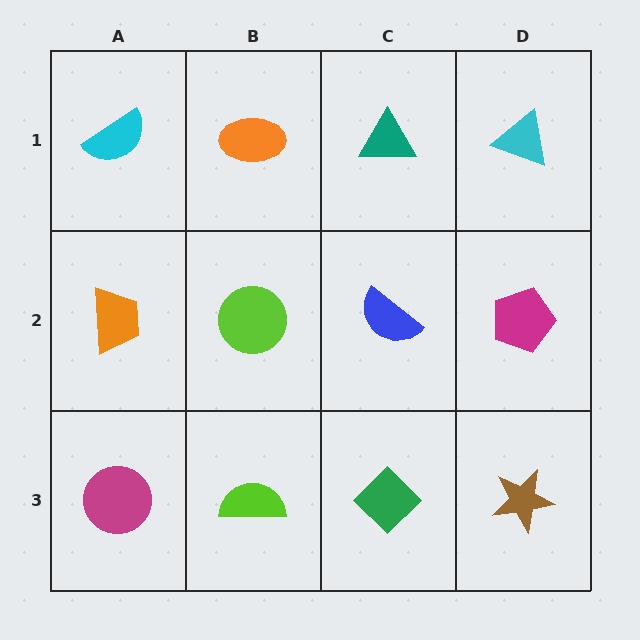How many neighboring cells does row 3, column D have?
2.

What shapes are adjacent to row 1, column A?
An orange trapezoid (row 2, column A), an orange ellipse (row 1, column B).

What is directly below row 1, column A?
An orange trapezoid.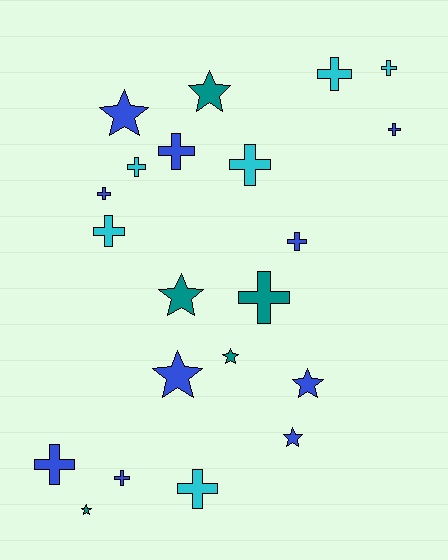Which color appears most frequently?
Blue, with 10 objects.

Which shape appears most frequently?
Cross, with 13 objects.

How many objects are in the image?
There are 21 objects.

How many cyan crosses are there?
There are 6 cyan crosses.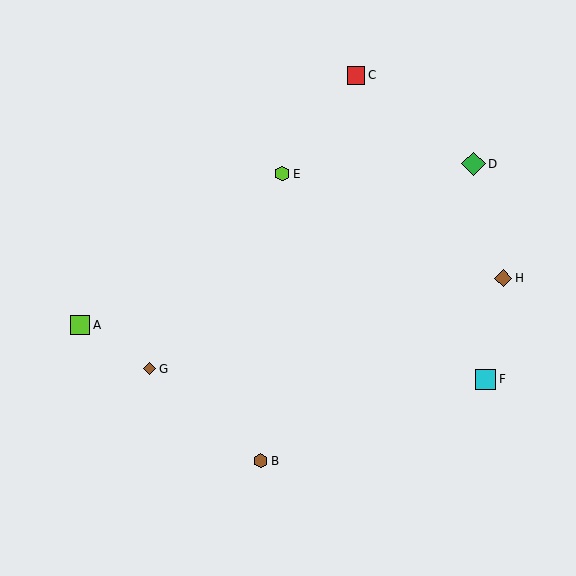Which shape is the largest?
The green diamond (labeled D) is the largest.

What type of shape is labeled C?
Shape C is a red square.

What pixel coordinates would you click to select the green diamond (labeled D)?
Click at (474, 164) to select the green diamond D.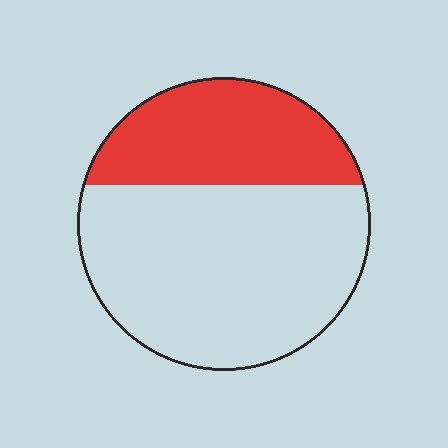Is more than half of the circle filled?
No.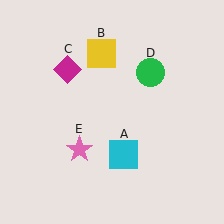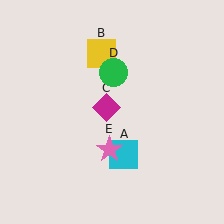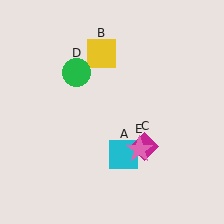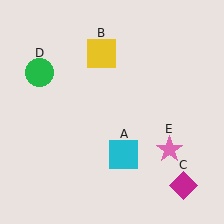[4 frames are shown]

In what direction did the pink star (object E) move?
The pink star (object E) moved right.